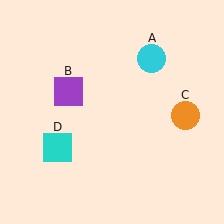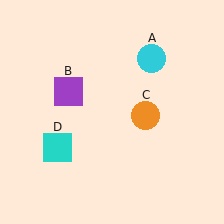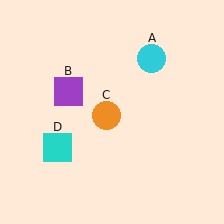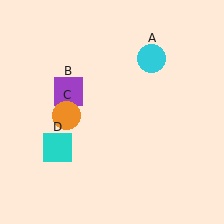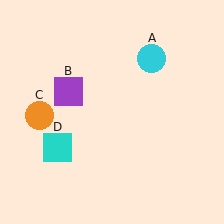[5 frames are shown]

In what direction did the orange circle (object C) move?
The orange circle (object C) moved left.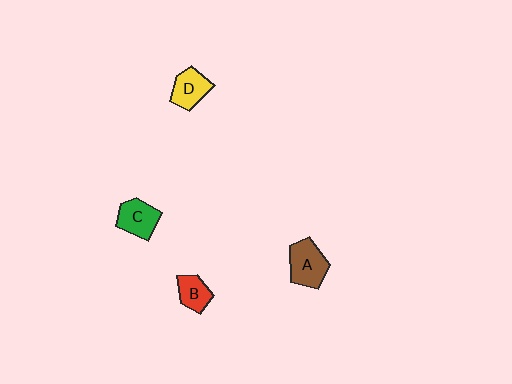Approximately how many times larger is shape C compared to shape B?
Approximately 1.3 times.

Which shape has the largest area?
Shape A (brown).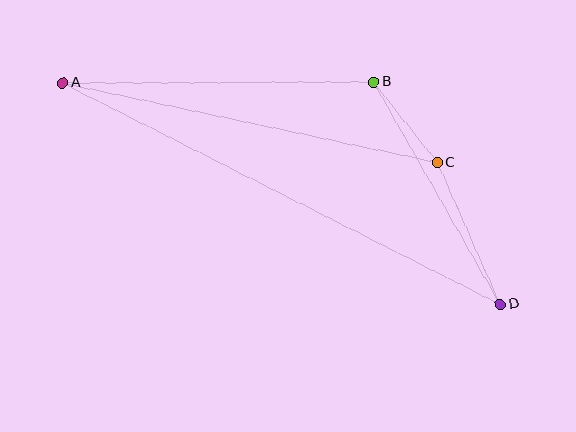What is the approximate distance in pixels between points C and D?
The distance between C and D is approximately 155 pixels.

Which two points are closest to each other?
Points B and C are closest to each other.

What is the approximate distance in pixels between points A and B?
The distance between A and B is approximately 312 pixels.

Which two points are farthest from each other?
Points A and D are farthest from each other.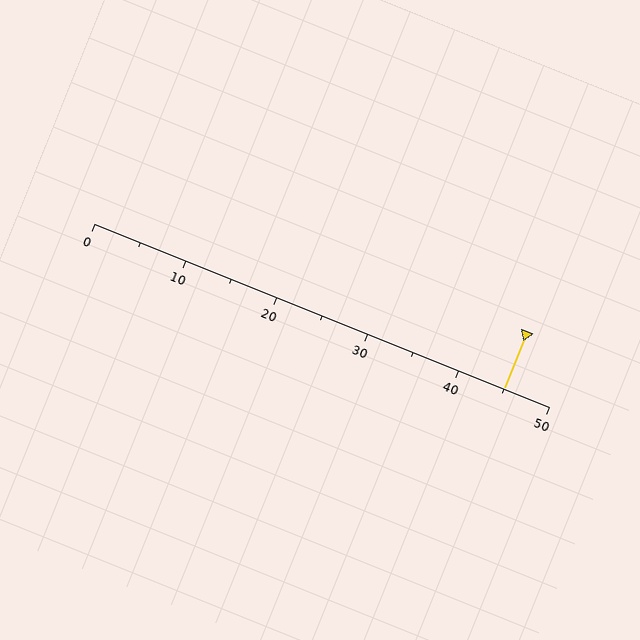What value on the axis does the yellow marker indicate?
The marker indicates approximately 45.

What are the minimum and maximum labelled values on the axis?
The axis runs from 0 to 50.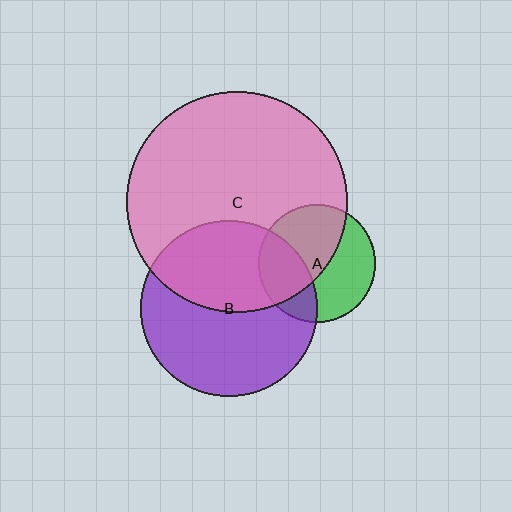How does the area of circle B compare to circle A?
Approximately 2.3 times.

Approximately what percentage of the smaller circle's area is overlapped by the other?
Approximately 45%.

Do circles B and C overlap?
Yes.